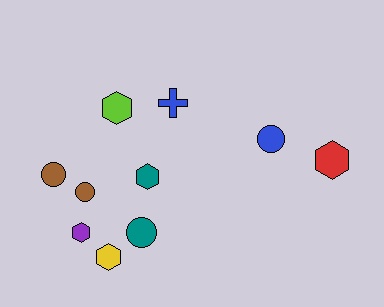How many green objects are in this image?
There are no green objects.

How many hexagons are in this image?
There are 5 hexagons.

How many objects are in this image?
There are 10 objects.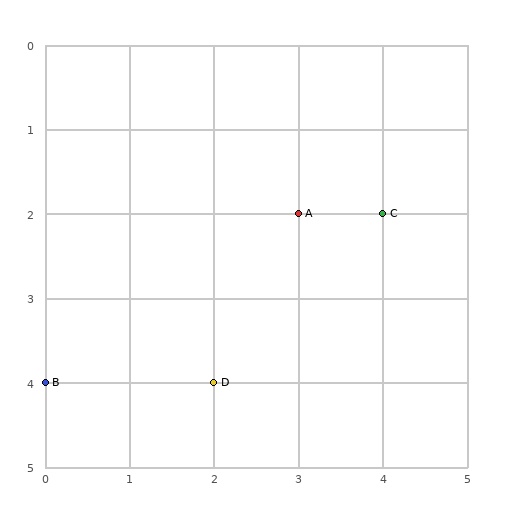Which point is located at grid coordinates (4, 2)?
Point C is at (4, 2).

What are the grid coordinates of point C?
Point C is at grid coordinates (4, 2).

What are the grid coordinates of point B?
Point B is at grid coordinates (0, 4).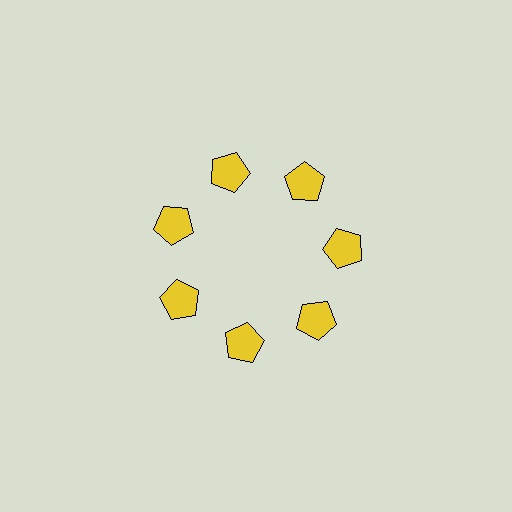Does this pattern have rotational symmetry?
Yes, this pattern has 7-fold rotational symmetry. It looks the same after rotating 51 degrees around the center.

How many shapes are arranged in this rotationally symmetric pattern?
There are 7 shapes, arranged in 7 groups of 1.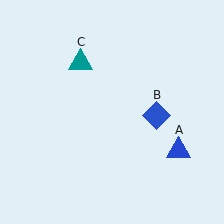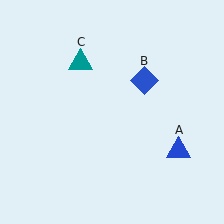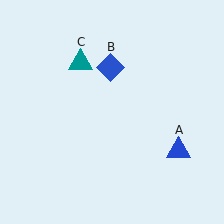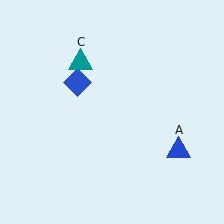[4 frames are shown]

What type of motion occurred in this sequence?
The blue diamond (object B) rotated counterclockwise around the center of the scene.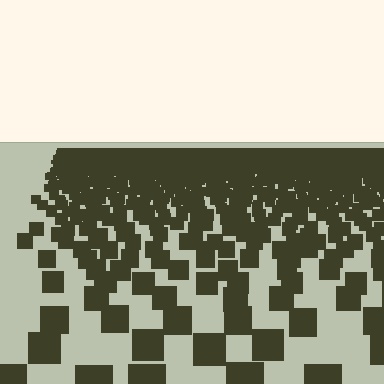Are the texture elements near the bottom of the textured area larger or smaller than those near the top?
Larger. Near the bottom, elements are closer to the viewer and appear at a bigger on-screen size.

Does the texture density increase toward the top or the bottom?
Density increases toward the top.